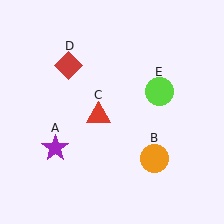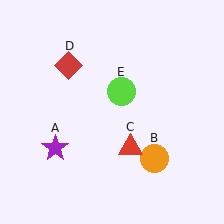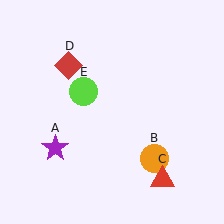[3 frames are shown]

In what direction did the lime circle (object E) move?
The lime circle (object E) moved left.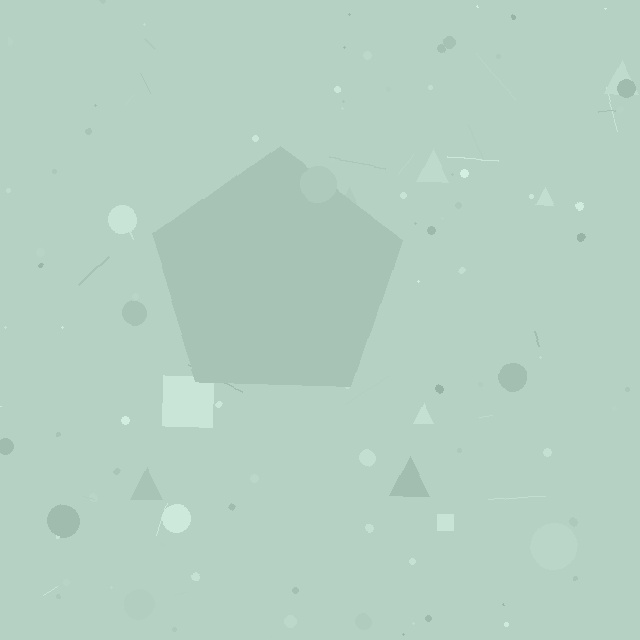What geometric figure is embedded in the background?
A pentagon is embedded in the background.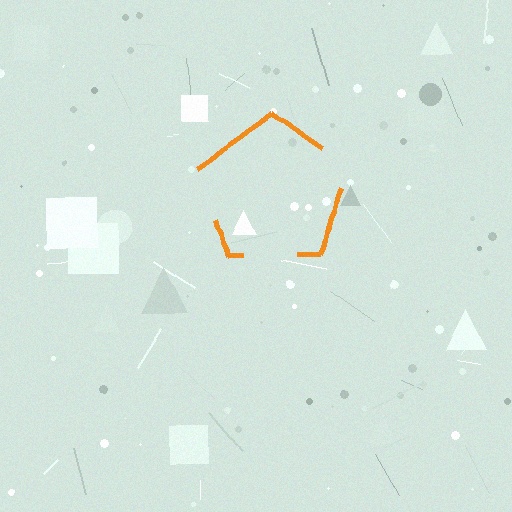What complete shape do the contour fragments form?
The contour fragments form a pentagon.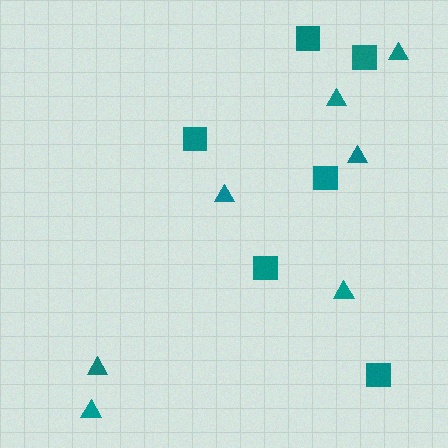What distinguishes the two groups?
There are 2 groups: one group of triangles (7) and one group of squares (6).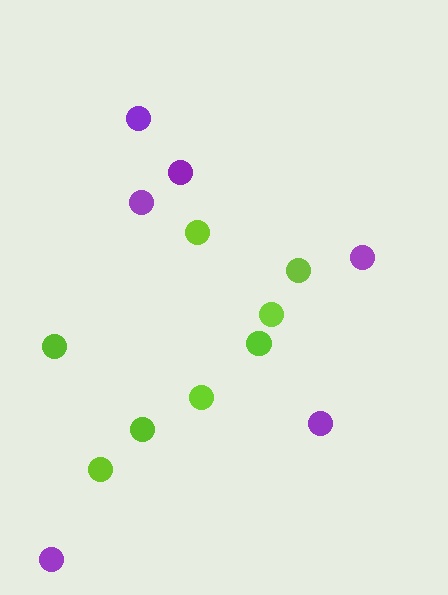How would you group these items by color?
There are 2 groups: one group of purple circles (6) and one group of lime circles (8).